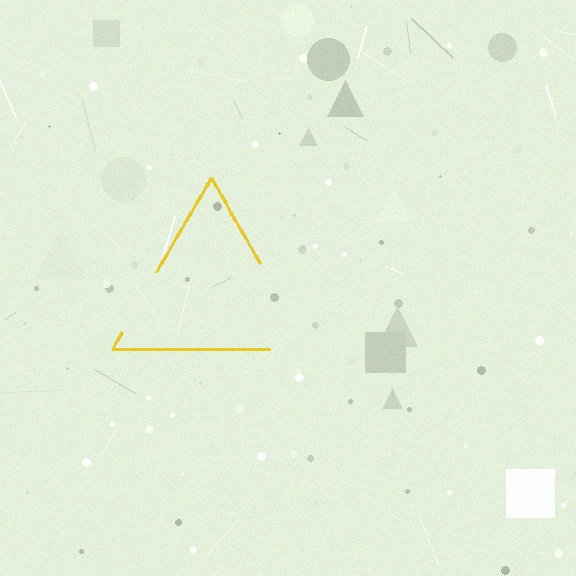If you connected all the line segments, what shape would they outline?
They would outline a triangle.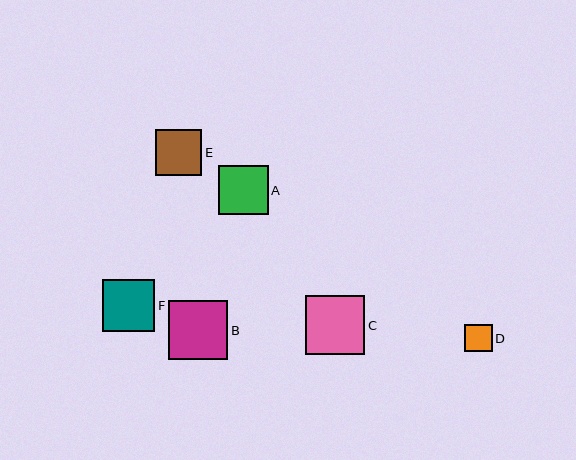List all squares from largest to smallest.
From largest to smallest: C, B, F, A, E, D.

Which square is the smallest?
Square D is the smallest with a size of approximately 27 pixels.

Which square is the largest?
Square C is the largest with a size of approximately 59 pixels.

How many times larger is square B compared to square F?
Square B is approximately 1.1 times the size of square F.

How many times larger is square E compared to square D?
Square E is approximately 1.7 times the size of square D.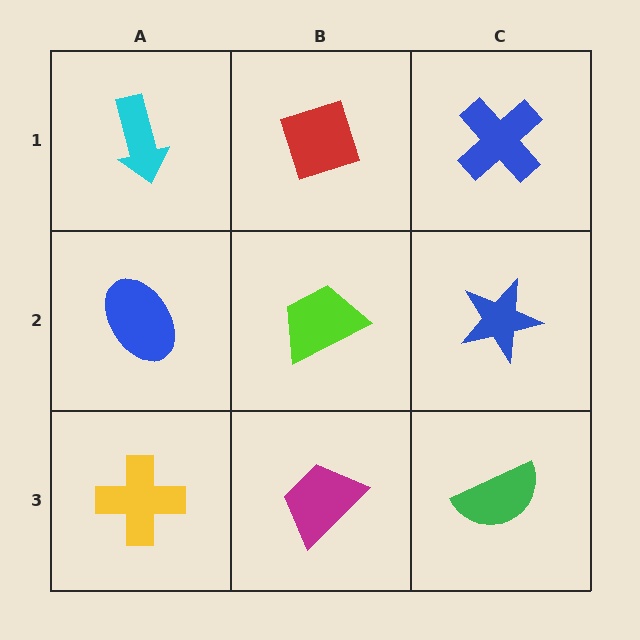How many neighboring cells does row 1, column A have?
2.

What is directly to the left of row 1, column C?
A red diamond.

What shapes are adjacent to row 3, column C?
A blue star (row 2, column C), a magenta trapezoid (row 3, column B).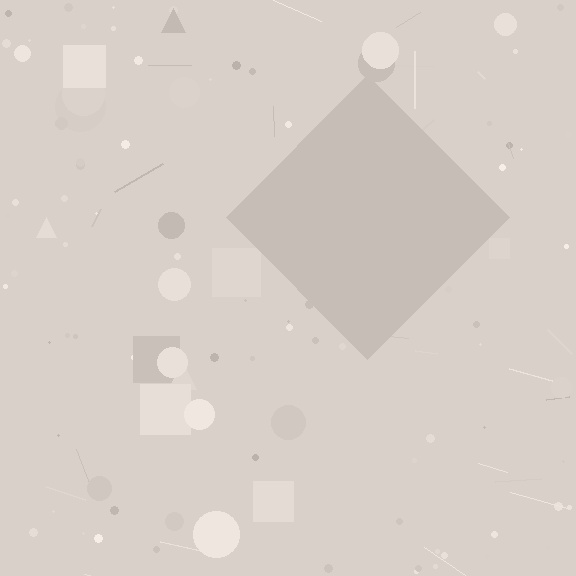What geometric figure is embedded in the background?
A diamond is embedded in the background.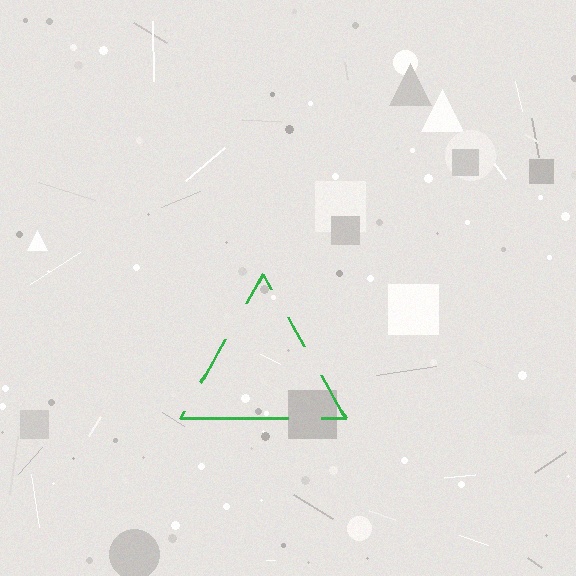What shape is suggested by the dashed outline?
The dashed outline suggests a triangle.